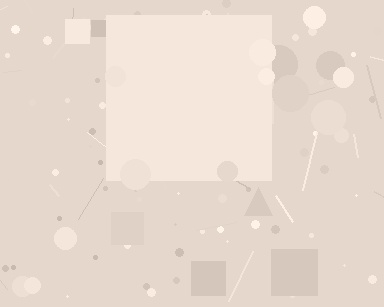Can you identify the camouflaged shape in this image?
The camouflaged shape is a square.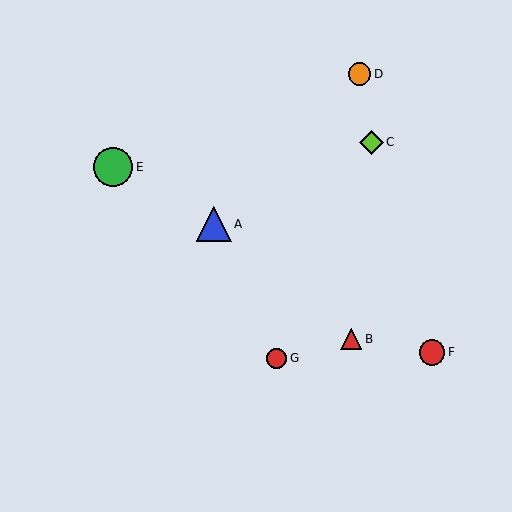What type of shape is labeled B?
Shape B is a red triangle.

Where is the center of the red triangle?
The center of the red triangle is at (351, 339).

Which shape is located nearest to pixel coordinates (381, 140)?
The lime diamond (labeled C) at (372, 142) is nearest to that location.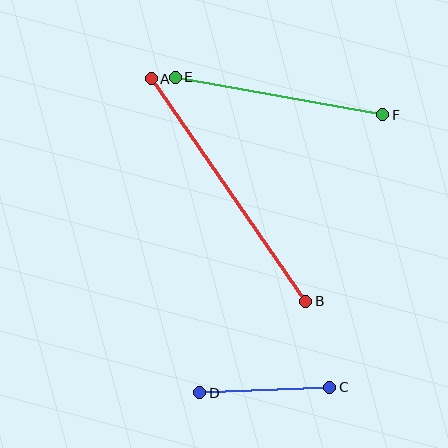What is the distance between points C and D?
The distance is approximately 130 pixels.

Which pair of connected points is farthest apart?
Points A and B are farthest apart.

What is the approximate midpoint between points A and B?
The midpoint is at approximately (228, 190) pixels.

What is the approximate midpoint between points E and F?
The midpoint is at approximately (279, 96) pixels.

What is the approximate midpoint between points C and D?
The midpoint is at approximately (265, 390) pixels.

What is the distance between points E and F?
The distance is approximately 211 pixels.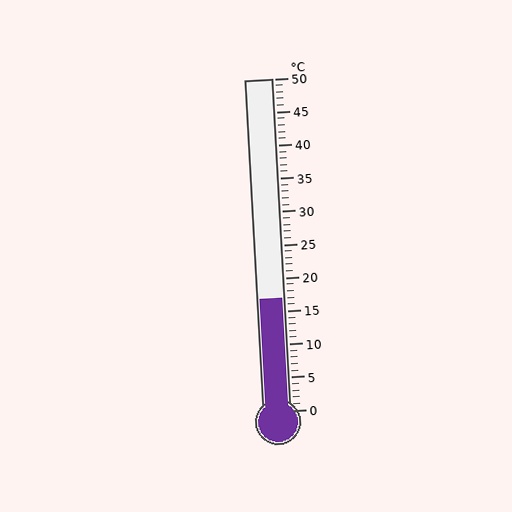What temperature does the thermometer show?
The thermometer shows approximately 17°C.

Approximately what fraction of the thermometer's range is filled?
The thermometer is filled to approximately 35% of its range.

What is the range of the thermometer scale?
The thermometer scale ranges from 0°C to 50°C.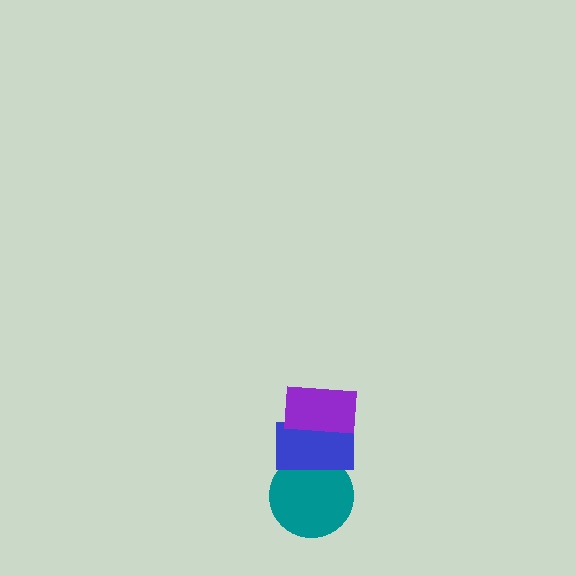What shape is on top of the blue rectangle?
The purple rectangle is on top of the blue rectangle.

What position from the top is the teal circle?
The teal circle is 3rd from the top.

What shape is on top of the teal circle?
The blue rectangle is on top of the teal circle.